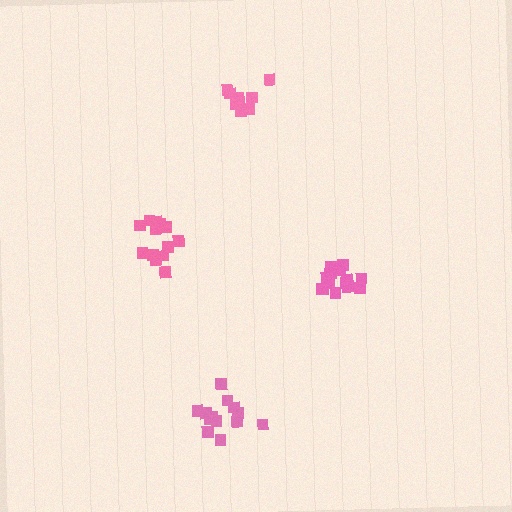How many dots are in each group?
Group 1: 14 dots, Group 2: 13 dots, Group 3: 10 dots, Group 4: 13 dots (50 total).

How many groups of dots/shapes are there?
There are 4 groups.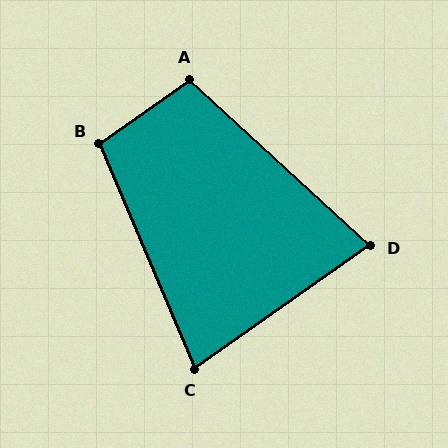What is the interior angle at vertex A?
Approximately 102 degrees (obtuse).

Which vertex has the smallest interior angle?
D, at approximately 77 degrees.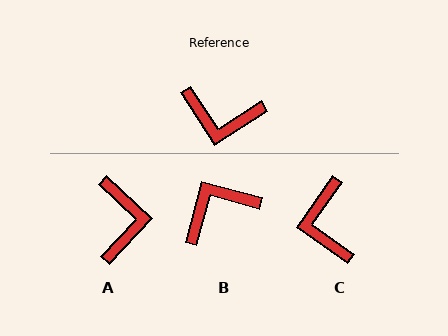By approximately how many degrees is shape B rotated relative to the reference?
Approximately 138 degrees clockwise.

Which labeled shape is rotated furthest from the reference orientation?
B, about 138 degrees away.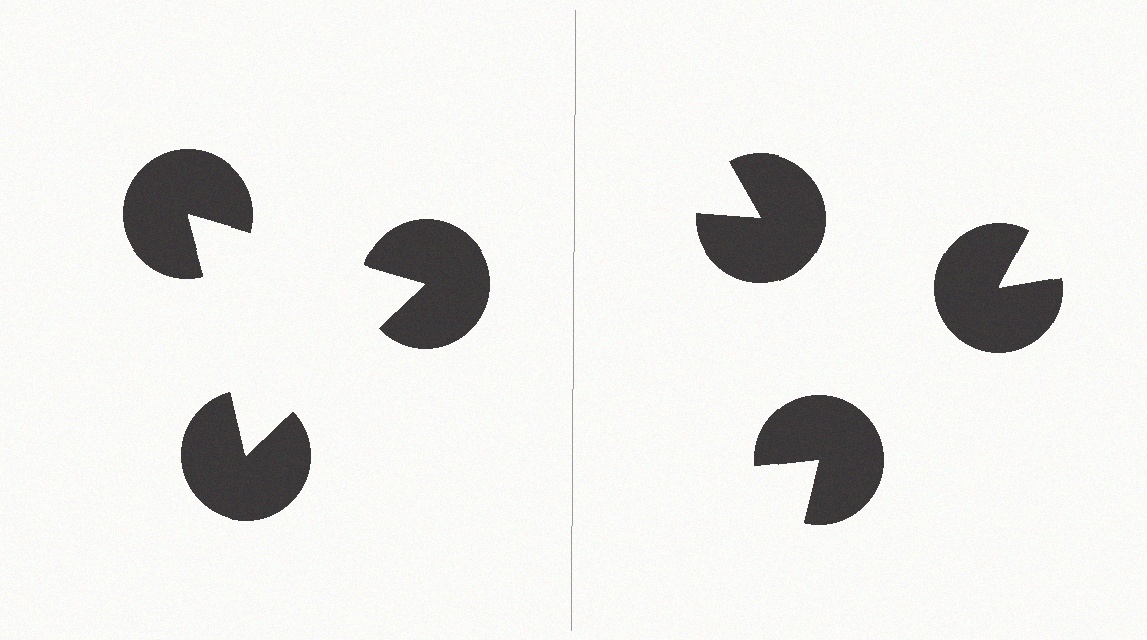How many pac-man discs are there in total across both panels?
6 — 3 on each side.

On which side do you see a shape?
An illusory triangle appears on the left side. On the right side the wedge cuts are rotated, so no coherent shape forms.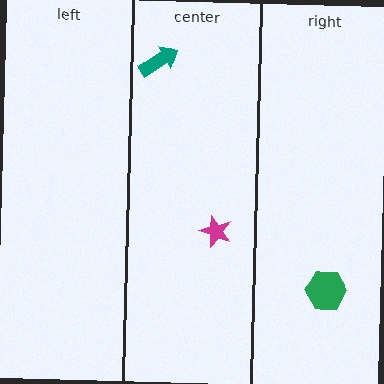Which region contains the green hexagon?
The right region.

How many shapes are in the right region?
1.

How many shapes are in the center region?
2.